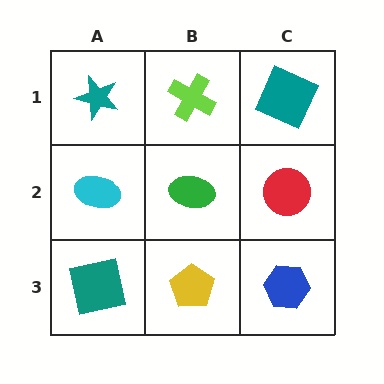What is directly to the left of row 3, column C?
A yellow pentagon.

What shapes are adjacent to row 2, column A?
A teal star (row 1, column A), a teal square (row 3, column A), a green ellipse (row 2, column B).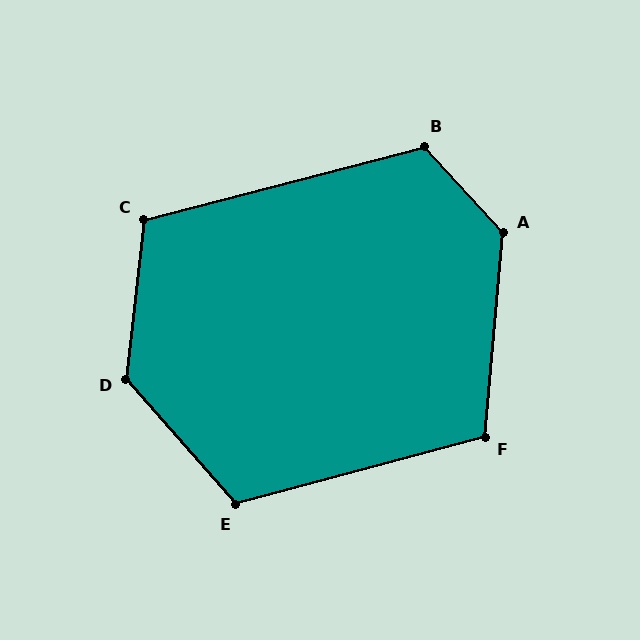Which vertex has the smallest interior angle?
F, at approximately 110 degrees.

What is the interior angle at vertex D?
Approximately 132 degrees (obtuse).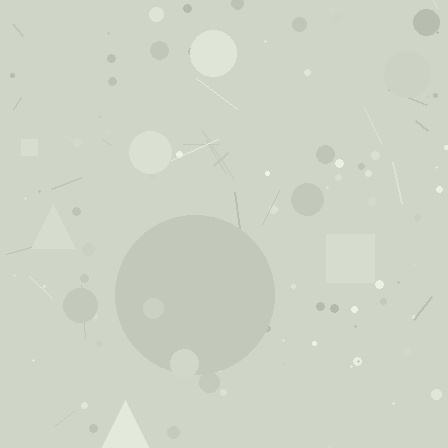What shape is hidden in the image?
A circle is hidden in the image.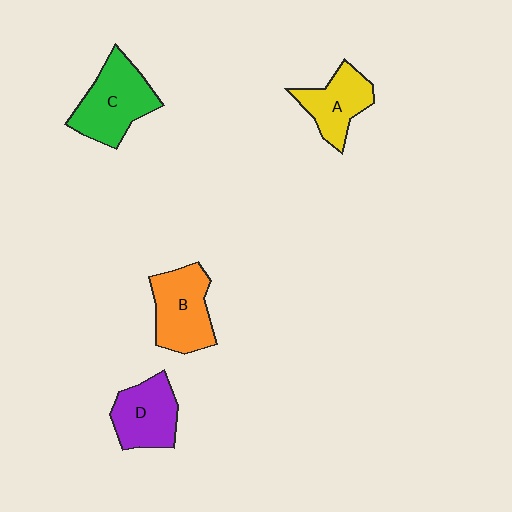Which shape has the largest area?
Shape C (green).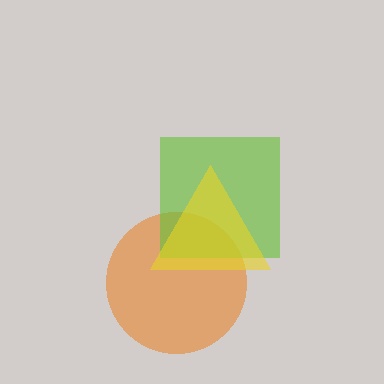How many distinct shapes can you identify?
There are 3 distinct shapes: an orange circle, a lime square, a yellow triangle.